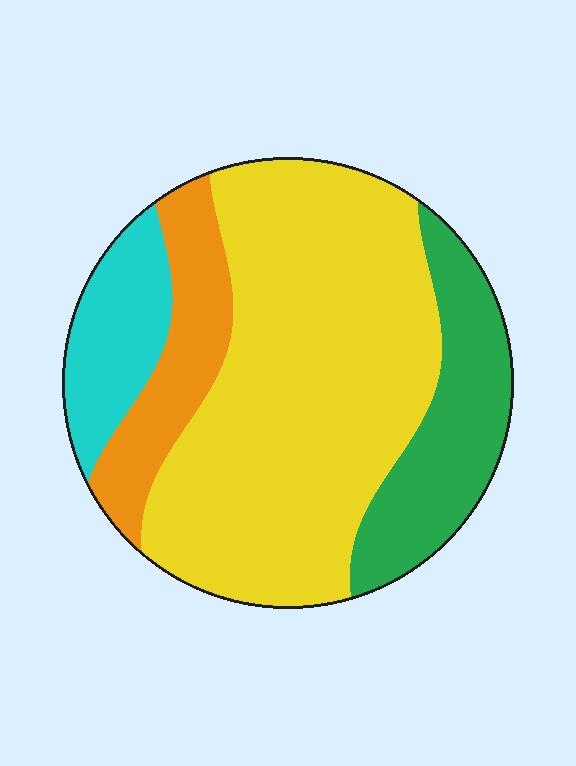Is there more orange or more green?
Green.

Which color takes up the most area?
Yellow, at roughly 55%.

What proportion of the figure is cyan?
Cyan takes up about one eighth (1/8) of the figure.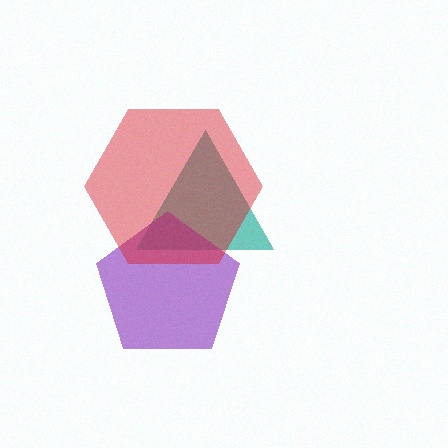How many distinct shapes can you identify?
There are 3 distinct shapes: a teal triangle, a purple pentagon, a red hexagon.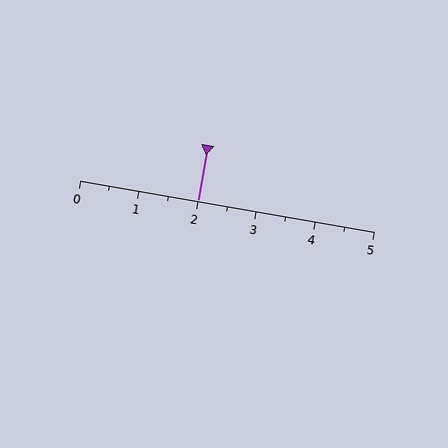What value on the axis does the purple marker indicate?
The marker indicates approximately 2.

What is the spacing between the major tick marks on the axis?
The major ticks are spaced 1 apart.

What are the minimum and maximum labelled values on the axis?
The axis runs from 0 to 5.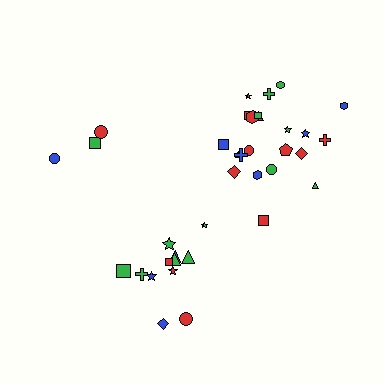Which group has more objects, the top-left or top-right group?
The top-right group.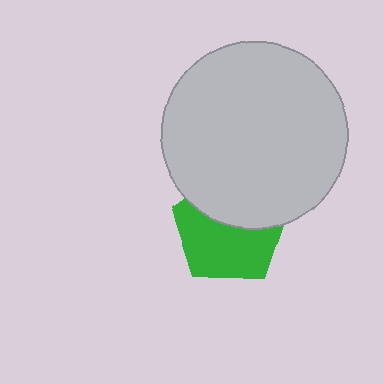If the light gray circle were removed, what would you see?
You would see the complete green pentagon.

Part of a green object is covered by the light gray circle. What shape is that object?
It is a pentagon.